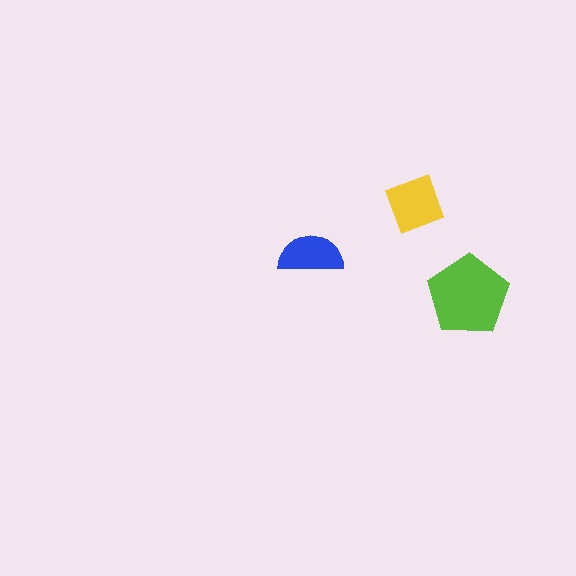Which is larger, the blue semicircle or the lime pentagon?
The lime pentagon.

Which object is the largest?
The lime pentagon.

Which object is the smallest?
The blue semicircle.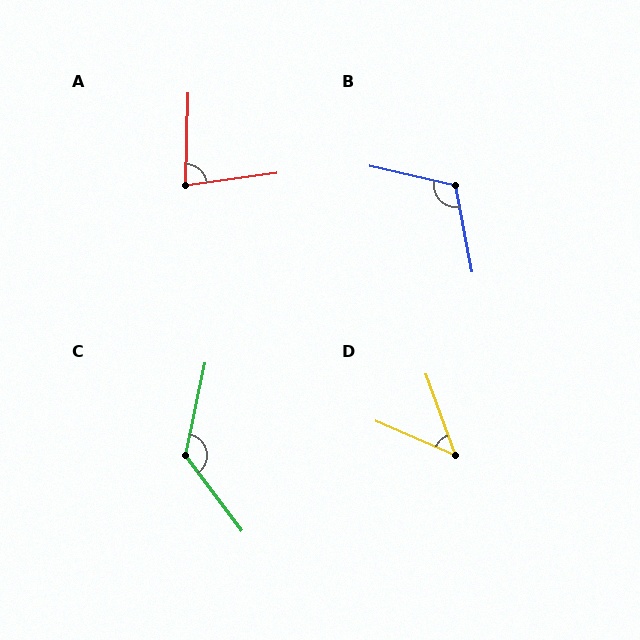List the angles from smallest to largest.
D (46°), A (81°), B (114°), C (132°).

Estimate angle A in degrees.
Approximately 81 degrees.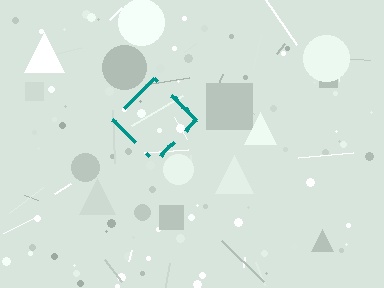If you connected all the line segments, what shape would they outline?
They would outline a diamond.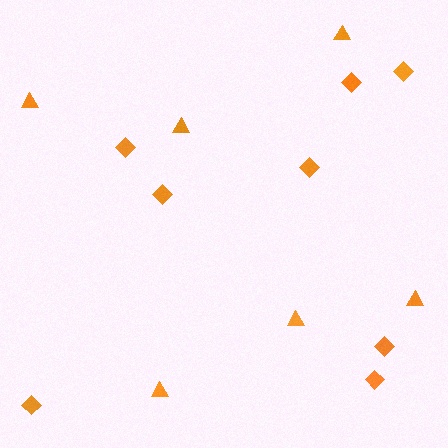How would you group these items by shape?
There are 2 groups: one group of diamonds (8) and one group of triangles (6).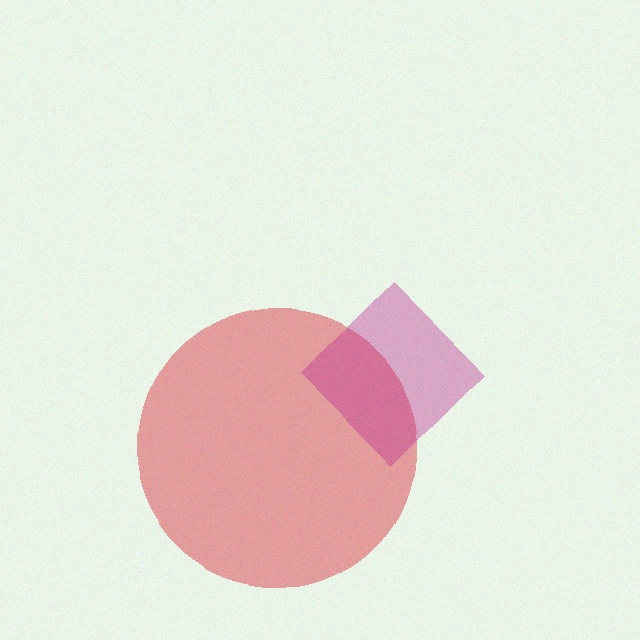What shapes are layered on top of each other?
The layered shapes are: a red circle, a magenta diamond.